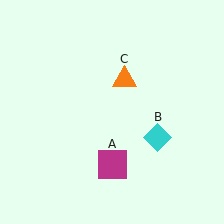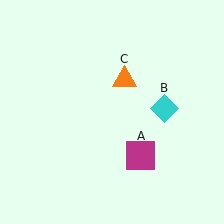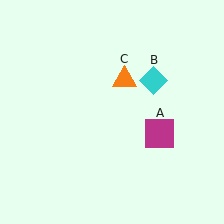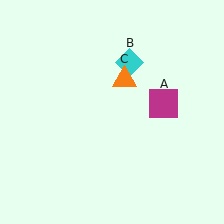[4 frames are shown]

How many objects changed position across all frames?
2 objects changed position: magenta square (object A), cyan diamond (object B).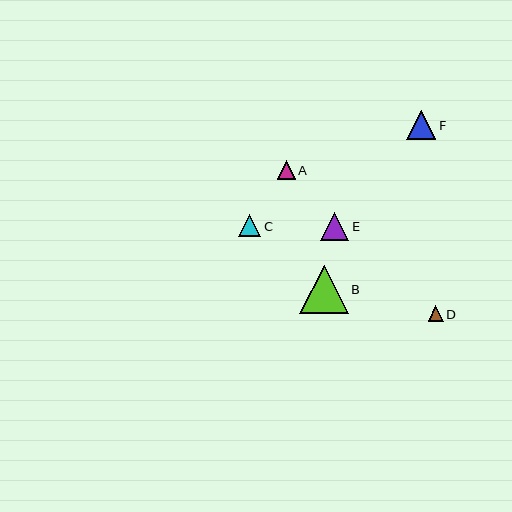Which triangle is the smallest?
Triangle D is the smallest with a size of approximately 15 pixels.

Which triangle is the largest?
Triangle B is the largest with a size of approximately 48 pixels.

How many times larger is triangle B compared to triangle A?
Triangle B is approximately 2.7 times the size of triangle A.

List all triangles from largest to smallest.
From largest to smallest: B, E, F, C, A, D.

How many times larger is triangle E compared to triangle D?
Triangle E is approximately 1.9 times the size of triangle D.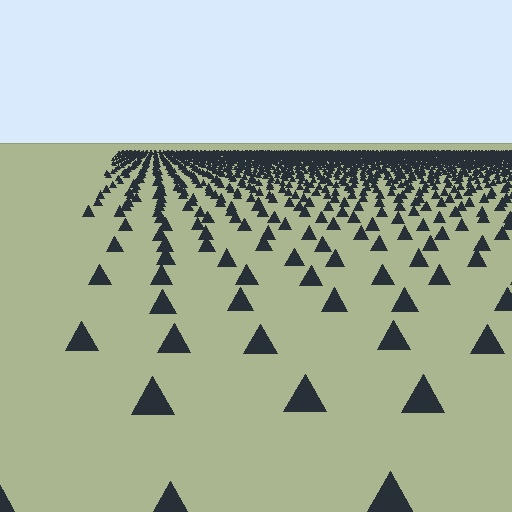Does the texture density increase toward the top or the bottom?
Density increases toward the top.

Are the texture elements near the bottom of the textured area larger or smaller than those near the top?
Larger. Near the bottom, elements are closer to the viewer and appear at a bigger on-screen size.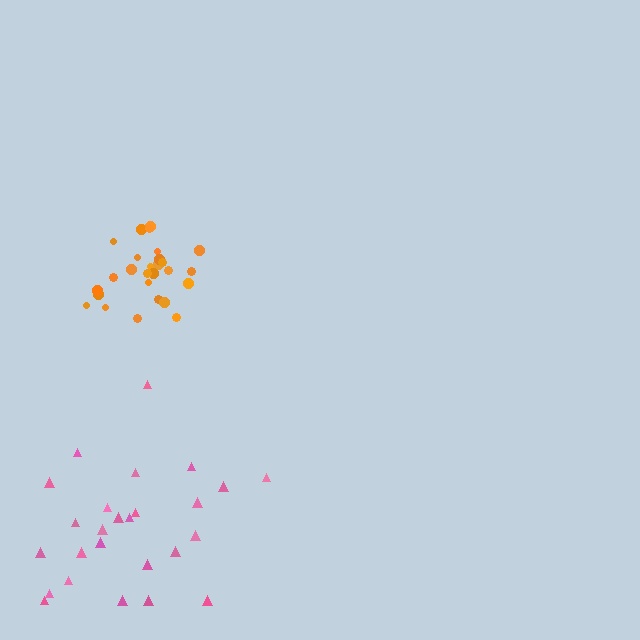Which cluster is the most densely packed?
Orange.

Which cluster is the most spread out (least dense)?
Pink.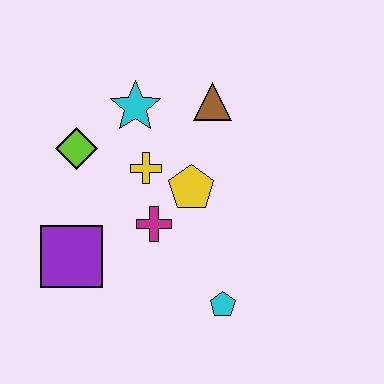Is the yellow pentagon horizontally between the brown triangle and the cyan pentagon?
No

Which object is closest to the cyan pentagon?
The magenta cross is closest to the cyan pentagon.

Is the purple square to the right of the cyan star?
No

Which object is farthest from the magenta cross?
The brown triangle is farthest from the magenta cross.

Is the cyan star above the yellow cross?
Yes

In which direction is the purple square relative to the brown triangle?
The purple square is below the brown triangle.